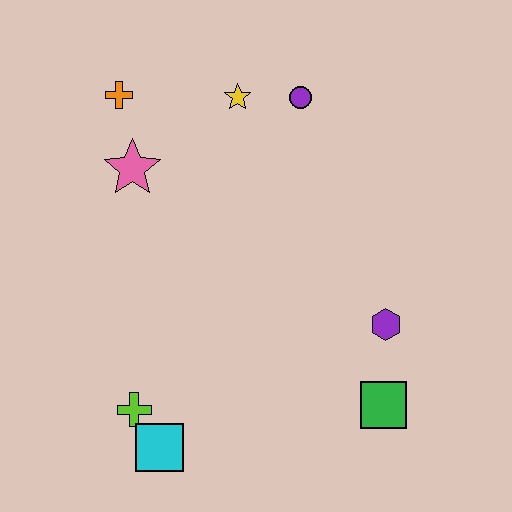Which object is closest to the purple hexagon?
The green square is closest to the purple hexagon.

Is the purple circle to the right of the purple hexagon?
No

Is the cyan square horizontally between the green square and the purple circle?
No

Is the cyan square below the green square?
Yes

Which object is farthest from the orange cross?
The green square is farthest from the orange cross.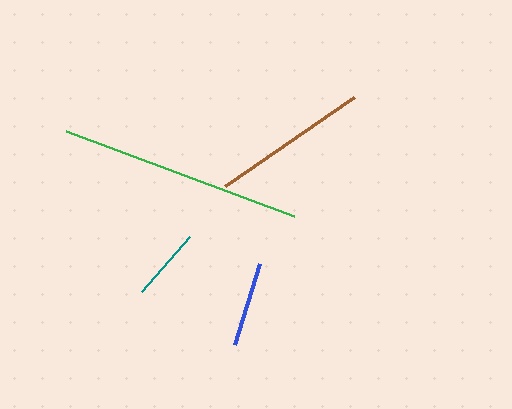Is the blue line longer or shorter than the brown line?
The brown line is longer than the blue line.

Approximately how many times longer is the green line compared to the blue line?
The green line is approximately 2.9 times the length of the blue line.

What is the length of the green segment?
The green segment is approximately 244 pixels long.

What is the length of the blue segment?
The blue segment is approximately 85 pixels long.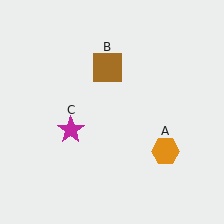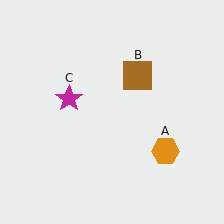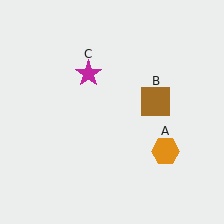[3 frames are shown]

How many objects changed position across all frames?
2 objects changed position: brown square (object B), magenta star (object C).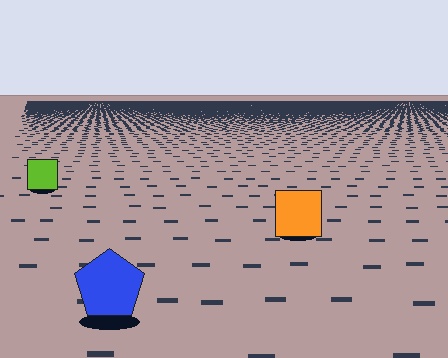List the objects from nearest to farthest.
From nearest to farthest: the blue pentagon, the orange square, the lime square.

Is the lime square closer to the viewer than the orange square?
No. The orange square is closer — you can tell from the texture gradient: the ground texture is coarser near it.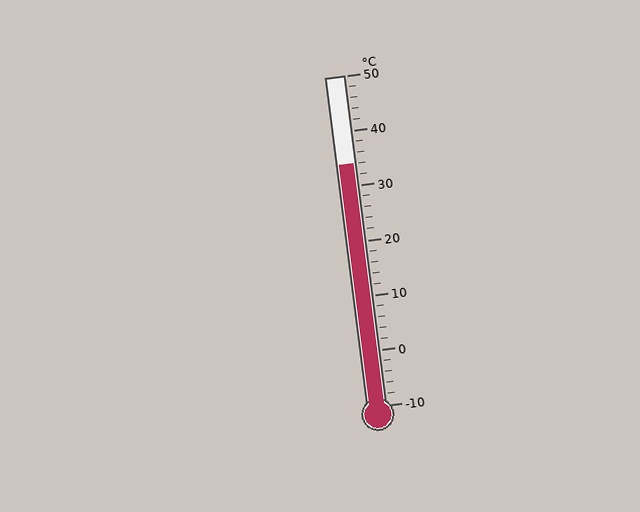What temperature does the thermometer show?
The thermometer shows approximately 34°C.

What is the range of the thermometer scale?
The thermometer scale ranges from -10°C to 50°C.